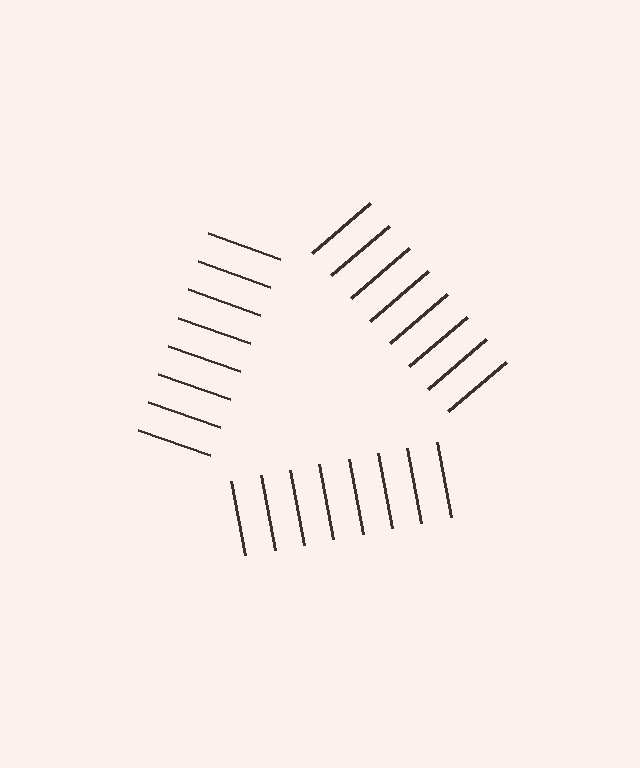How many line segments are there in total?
24 — 8 along each of the 3 edges.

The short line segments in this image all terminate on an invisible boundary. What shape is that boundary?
An illusory triangle — the line segments terminate on its edges but no continuous stroke is drawn.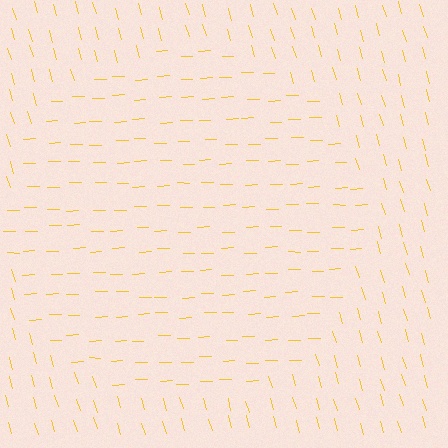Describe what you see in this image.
The image is filled with small yellow line segments. A circle region in the image has lines oriented differently from the surrounding lines, creating a visible texture boundary.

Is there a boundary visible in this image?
Yes, there is a texture boundary formed by a change in line orientation.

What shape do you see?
I see a circle.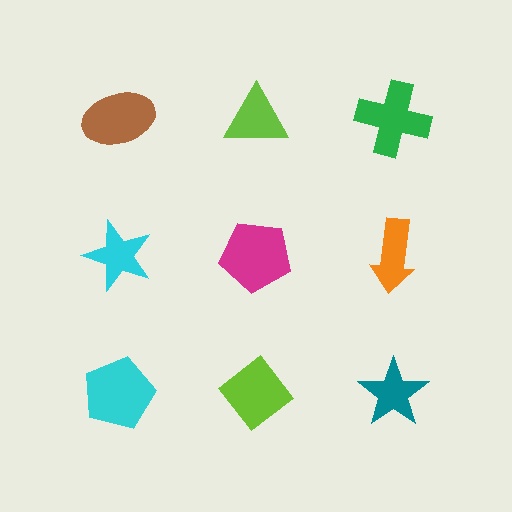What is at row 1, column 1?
A brown ellipse.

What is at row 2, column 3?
An orange arrow.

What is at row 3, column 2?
A lime diamond.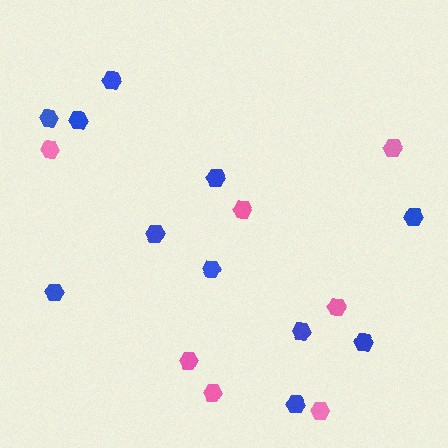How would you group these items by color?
There are 2 groups: one group of blue hexagons (11) and one group of pink hexagons (7).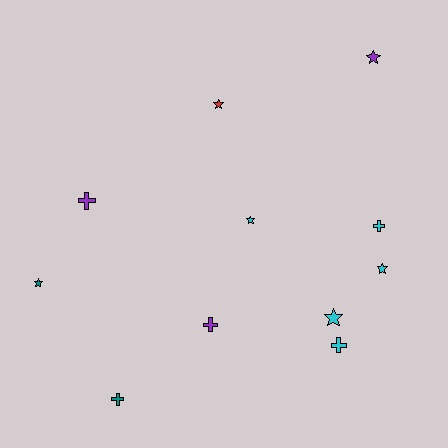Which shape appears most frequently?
Star, with 6 objects.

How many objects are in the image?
There are 11 objects.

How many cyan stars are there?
There are 3 cyan stars.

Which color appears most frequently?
Cyan, with 5 objects.